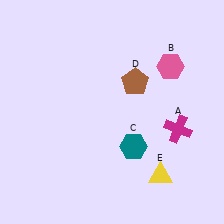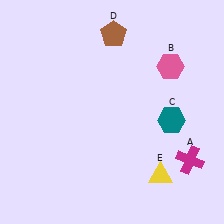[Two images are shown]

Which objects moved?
The objects that moved are: the magenta cross (A), the teal hexagon (C), the brown pentagon (D).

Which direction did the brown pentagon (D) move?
The brown pentagon (D) moved up.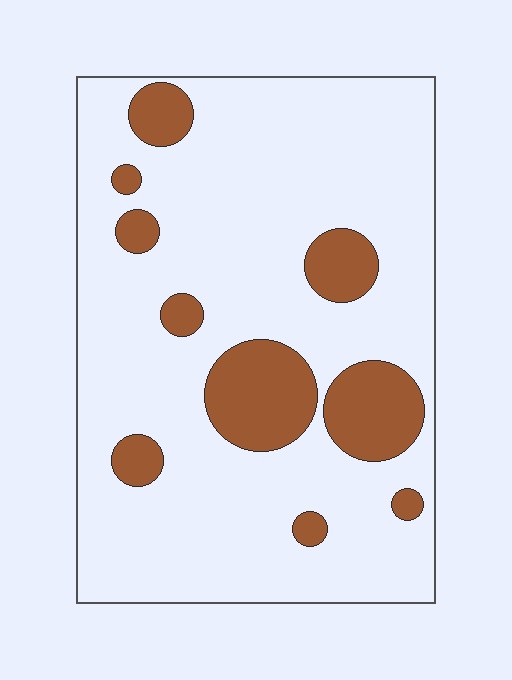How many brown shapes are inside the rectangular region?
10.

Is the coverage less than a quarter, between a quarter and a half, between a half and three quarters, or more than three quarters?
Less than a quarter.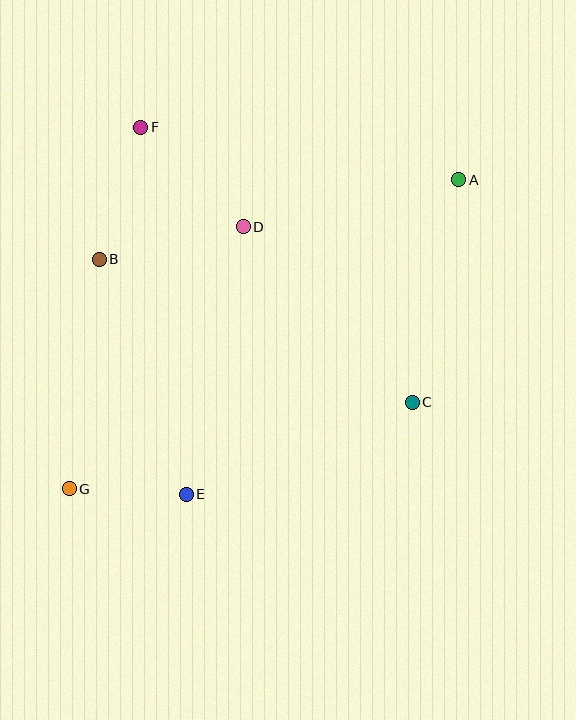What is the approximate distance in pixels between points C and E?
The distance between C and E is approximately 244 pixels.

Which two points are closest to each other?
Points E and G are closest to each other.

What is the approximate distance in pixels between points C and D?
The distance between C and D is approximately 244 pixels.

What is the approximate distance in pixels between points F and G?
The distance between F and G is approximately 369 pixels.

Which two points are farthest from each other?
Points A and G are farthest from each other.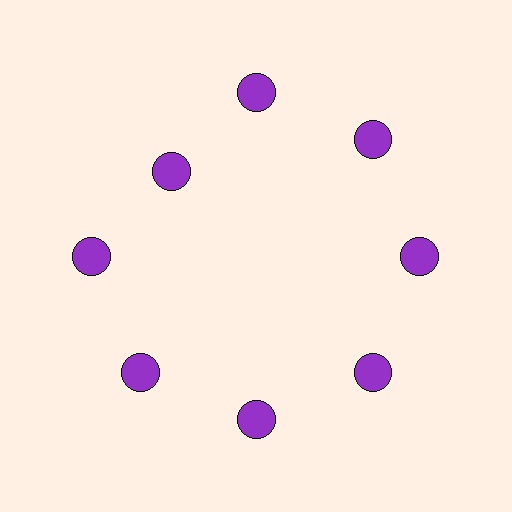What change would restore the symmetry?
The symmetry would be restored by moving it outward, back onto the ring so that all 8 circles sit at equal angles and equal distance from the center.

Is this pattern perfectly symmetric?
No. The 8 purple circles are arranged in a ring, but one element near the 10 o'clock position is pulled inward toward the center, breaking the 8-fold rotational symmetry.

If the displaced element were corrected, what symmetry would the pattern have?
It would have 8-fold rotational symmetry — the pattern would map onto itself every 45 degrees.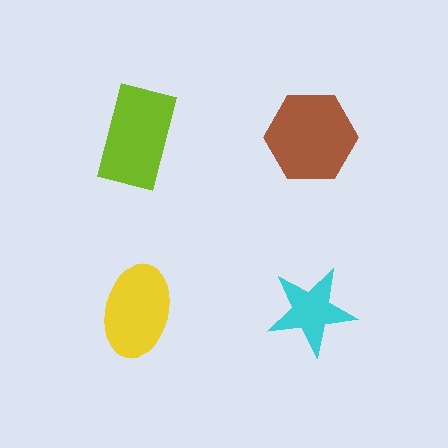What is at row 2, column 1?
A yellow ellipse.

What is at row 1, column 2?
A brown hexagon.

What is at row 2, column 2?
A cyan star.